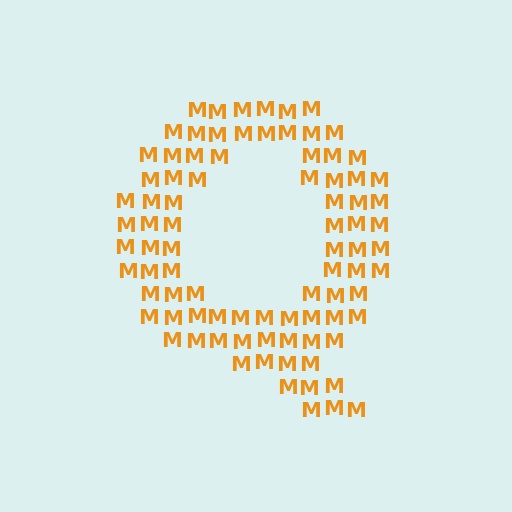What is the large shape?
The large shape is the letter Q.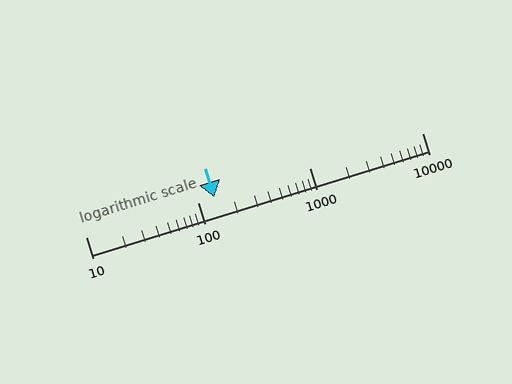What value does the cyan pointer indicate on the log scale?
The pointer indicates approximately 140.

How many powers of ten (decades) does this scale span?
The scale spans 3 decades, from 10 to 10000.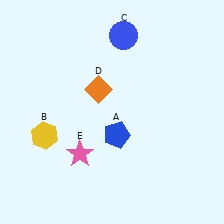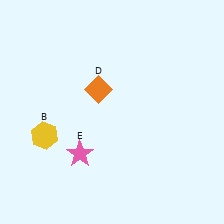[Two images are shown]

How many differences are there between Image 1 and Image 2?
There are 2 differences between the two images.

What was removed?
The blue circle (C), the blue pentagon (A) were removed in Image 2.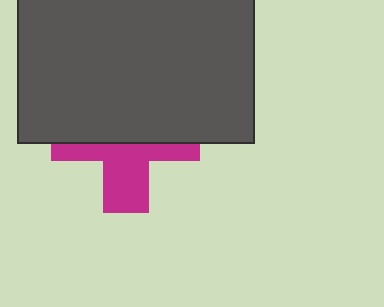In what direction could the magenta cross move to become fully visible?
The magenta cross could move down. That would shift it out from behind the dark gray rectangle entirely.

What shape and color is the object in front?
The object in front is a dark gray rectangle.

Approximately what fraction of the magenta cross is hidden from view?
Roughly 56% of the magenta cross is hidden behind the dark gray rectangle.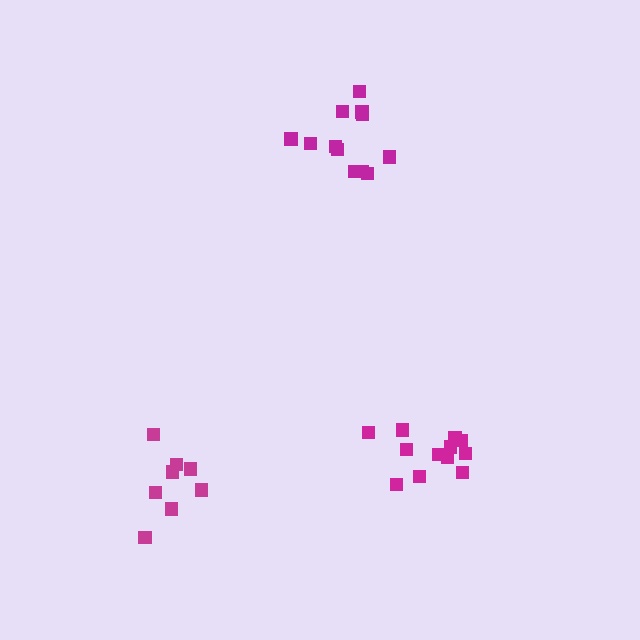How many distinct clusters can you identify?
There are 3 distinct clusters.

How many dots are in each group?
Group 1: 8 dots, Group 2: 12 dots, Group 3: 12 dots (32 total).